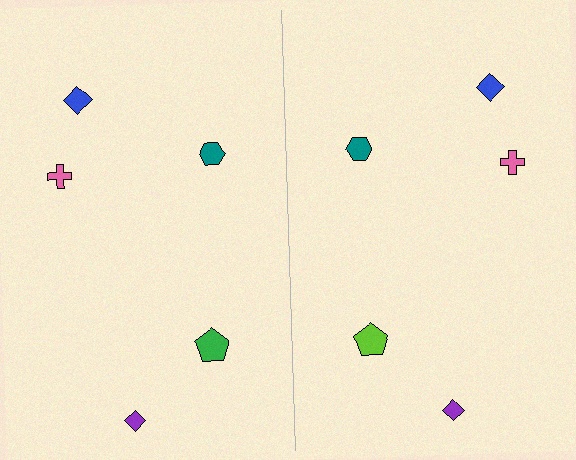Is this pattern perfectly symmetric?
No, the pattern is not perfectly symmetric. The lime pentagon on the right side breaks the symmetry — its mirror counterpart is green.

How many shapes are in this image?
There are 10 shapes in this image.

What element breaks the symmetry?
The lime pentagon on the right side breaks the symmetry — its mirror counterpart is green.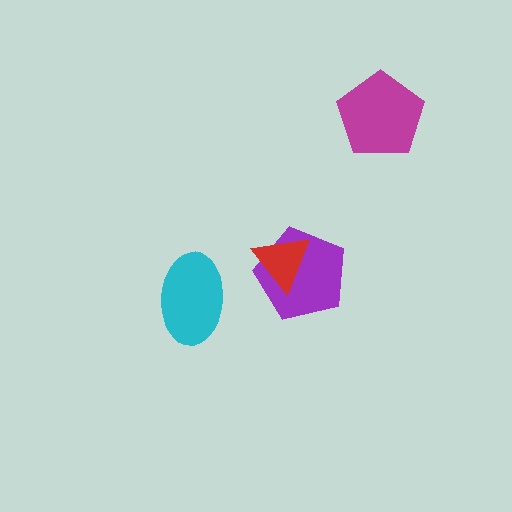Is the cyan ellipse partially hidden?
No, no other shape covers it.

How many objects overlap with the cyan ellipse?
0 objects overlap with the cyan ellipse.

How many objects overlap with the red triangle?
1 object overlaps with the red triangle.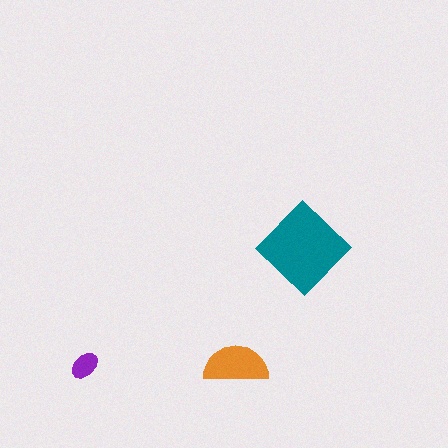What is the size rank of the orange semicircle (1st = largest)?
2nd.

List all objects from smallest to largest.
The purple ellipse, the orange semicircle, the teal diamond.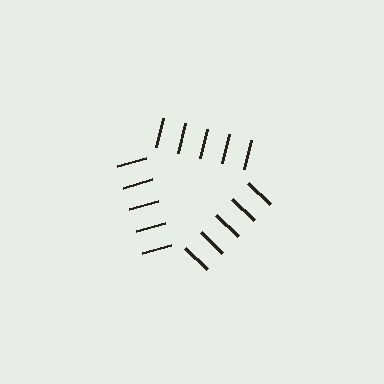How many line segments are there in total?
15 — 5 along each of the 3 edges.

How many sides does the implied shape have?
3 sides — the line-ends trace a triangle.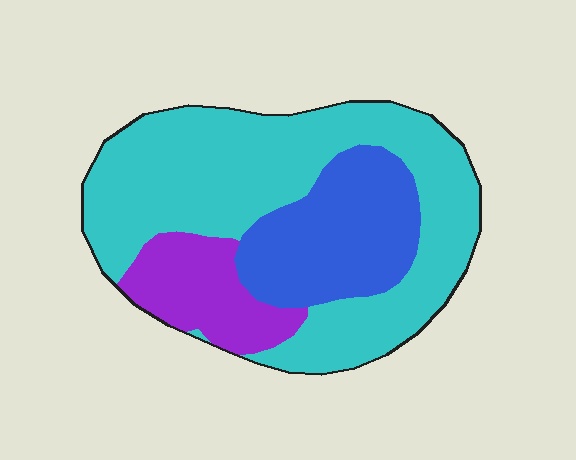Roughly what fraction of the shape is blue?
Blue covers roughly 25% of the shape.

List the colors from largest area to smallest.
From largest to smallest: cyan, blue, purple.